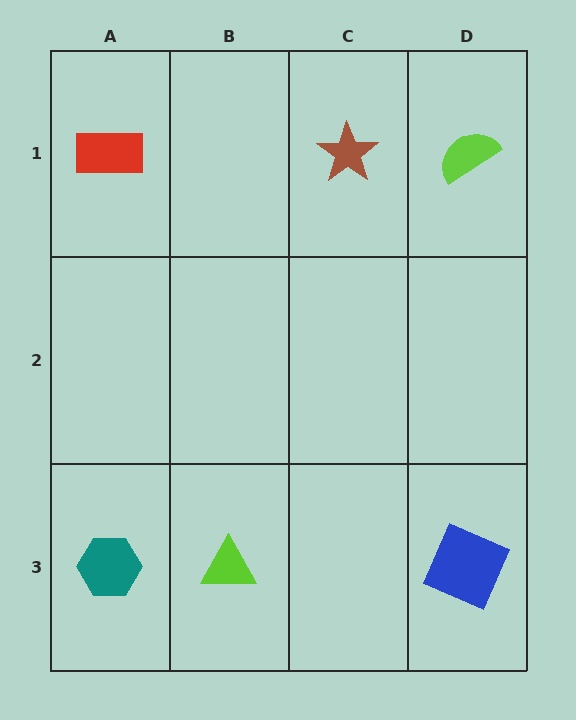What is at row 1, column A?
A red rectangle.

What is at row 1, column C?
A brown star.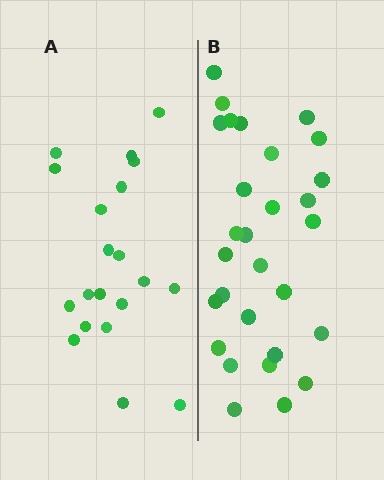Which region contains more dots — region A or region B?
Region B (the right region) has more dots.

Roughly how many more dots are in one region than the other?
Region B has roughly 8 or so more dots than region A.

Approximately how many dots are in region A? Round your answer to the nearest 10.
About 20 dots.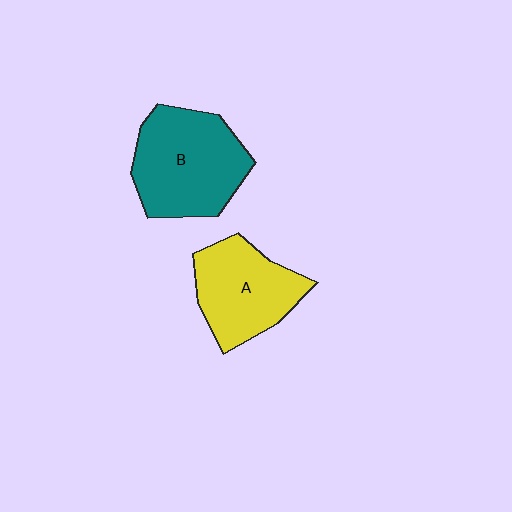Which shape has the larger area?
Shape B (teal).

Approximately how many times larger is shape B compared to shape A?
Approximately 1.2 times.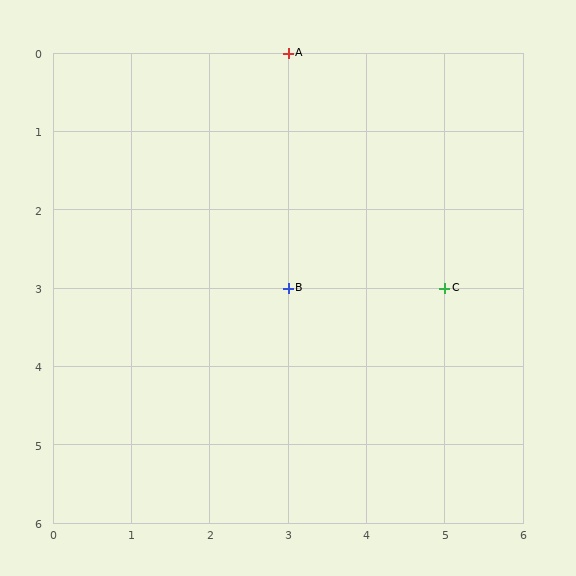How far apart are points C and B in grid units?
Points C and B are 2 columns apart.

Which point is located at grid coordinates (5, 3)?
Point C is at (5, 3).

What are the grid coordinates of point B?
Point B is at grid coordinates (3, 3).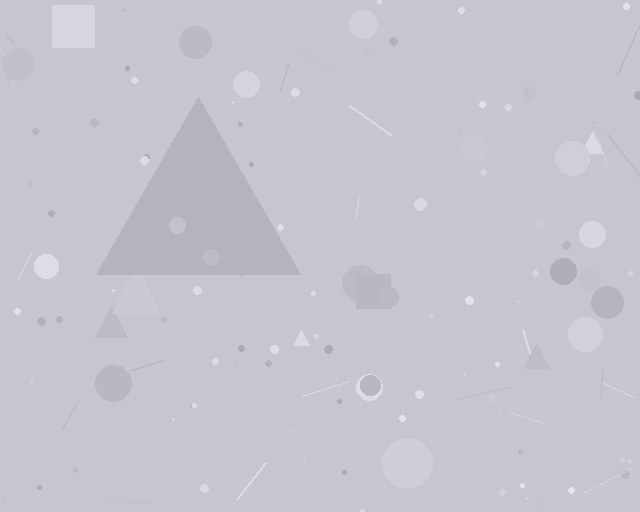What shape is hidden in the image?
A triangle is hidden in the image.